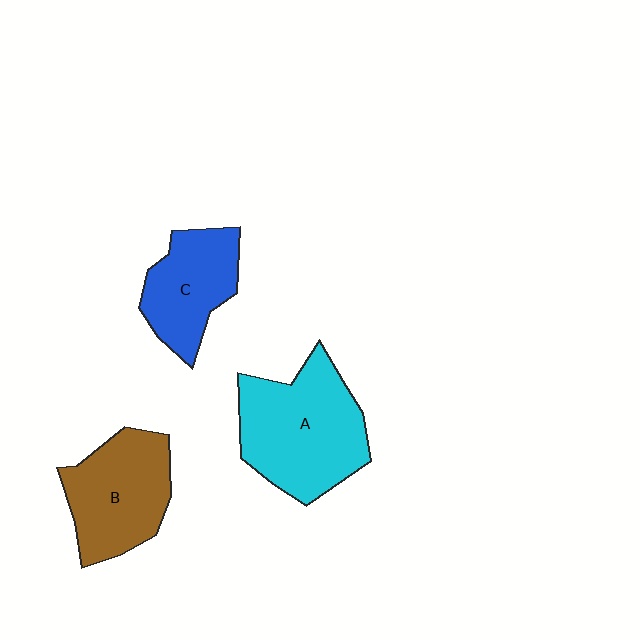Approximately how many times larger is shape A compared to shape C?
Approximately 1.6 times.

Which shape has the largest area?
Shape A (cyan).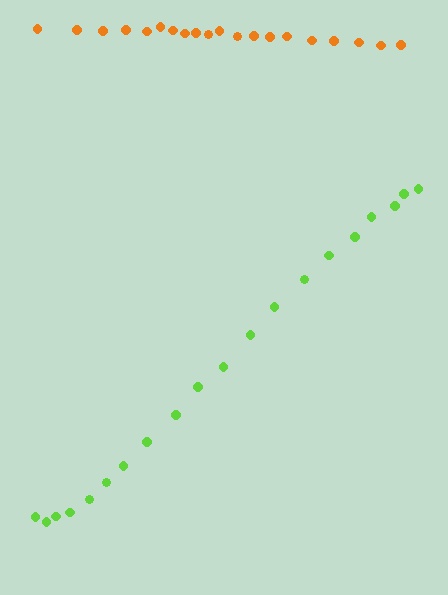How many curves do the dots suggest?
There are 2 distinct paths.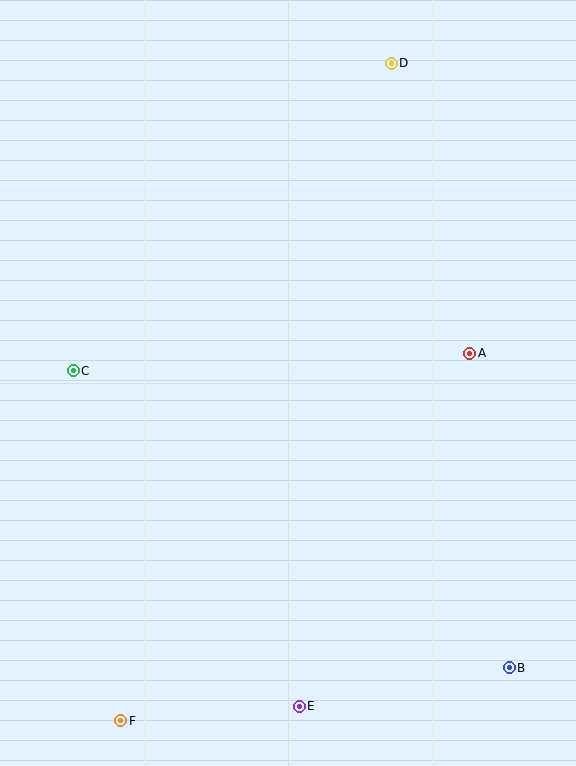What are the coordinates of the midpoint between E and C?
The midpoint between E and C is at (186, 539).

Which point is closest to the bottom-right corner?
Point B is closest to the bottom-right corner.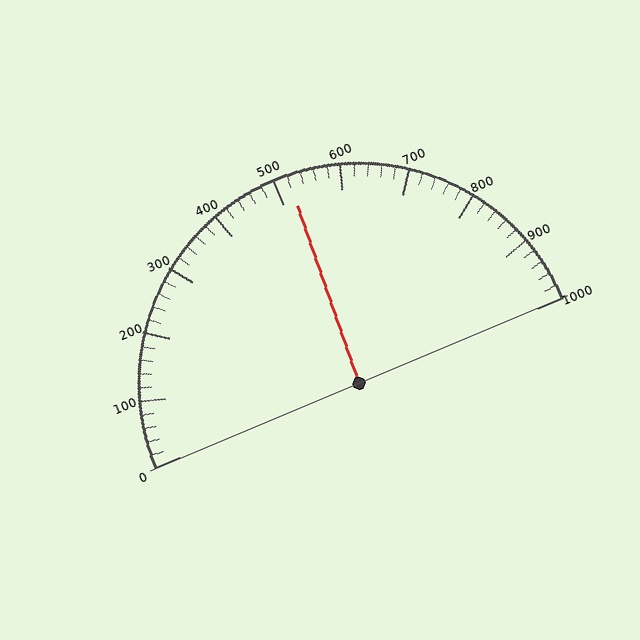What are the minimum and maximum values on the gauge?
The gauge ranges from 0 to 1000.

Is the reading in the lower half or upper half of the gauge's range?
The reading is in the upper half of the range (0 to 1000).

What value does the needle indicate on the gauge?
The needle indicates approximately 520.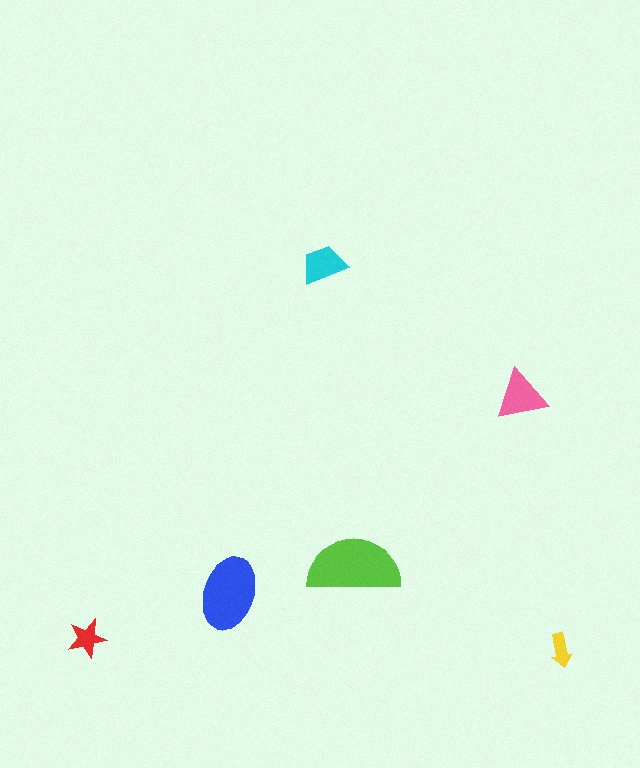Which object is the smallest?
The yellow arrow.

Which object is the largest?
The lime semicircle.